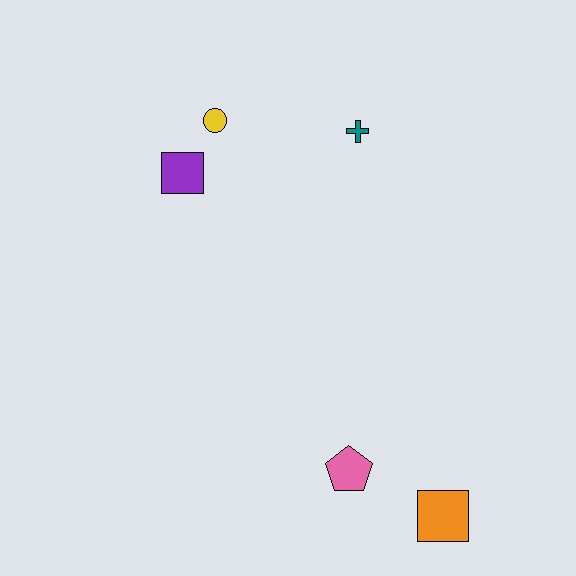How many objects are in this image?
There are 5 objects.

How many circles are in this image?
There is 1 circle.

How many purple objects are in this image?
There is 1 purple object.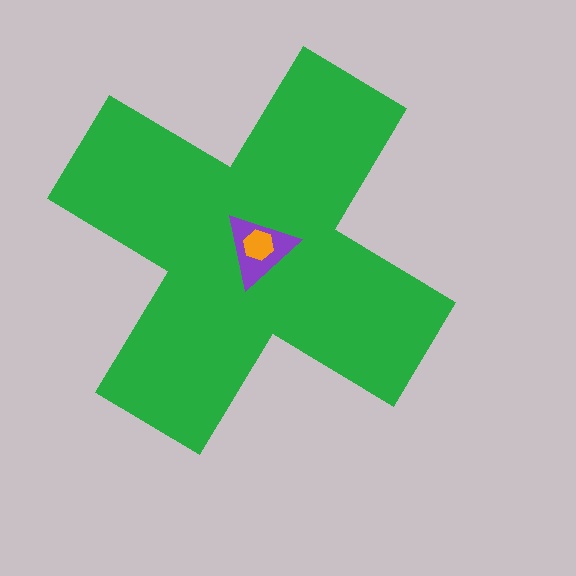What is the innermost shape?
The orange hexagon.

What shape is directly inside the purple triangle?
The orange hexagon.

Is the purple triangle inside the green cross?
Yes.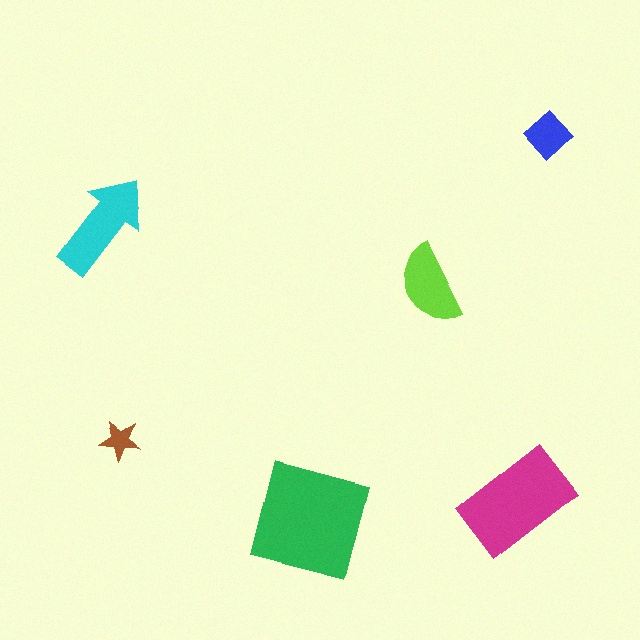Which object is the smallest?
The brown star.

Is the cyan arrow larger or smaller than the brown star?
Larger.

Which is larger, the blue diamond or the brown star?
The blue diamond.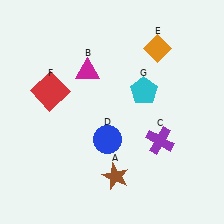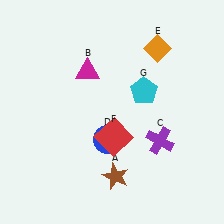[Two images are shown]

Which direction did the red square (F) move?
The red square (F) moved right.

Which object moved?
The red square (F) moved right.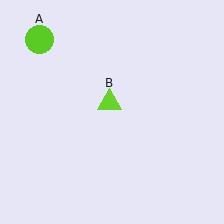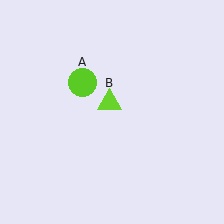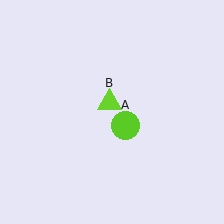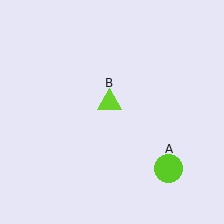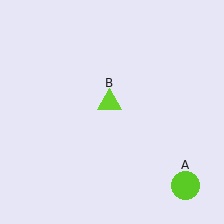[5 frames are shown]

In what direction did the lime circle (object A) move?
The lime circle (object A) moved down and to the right.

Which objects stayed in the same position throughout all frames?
Lime triangle (object B) remained stationary.